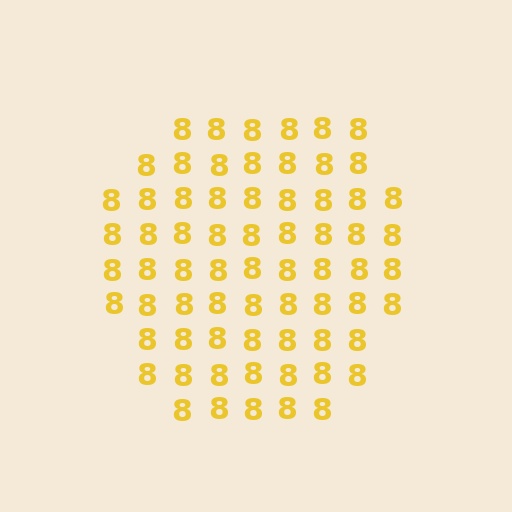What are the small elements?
The small elements are digit 8's.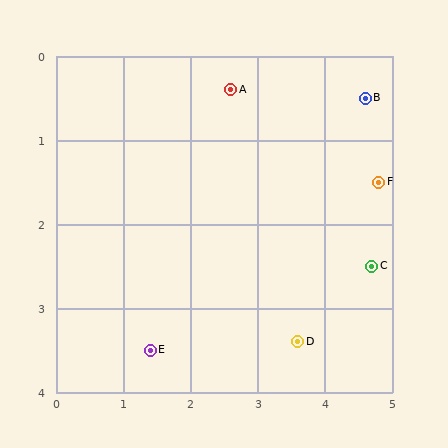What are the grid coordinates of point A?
Point A is at approximately (2.6, 0.4).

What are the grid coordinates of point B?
Point B is at approximately (4.6, 0.5).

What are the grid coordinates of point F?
Point F is at approximately (4.8, 1.5).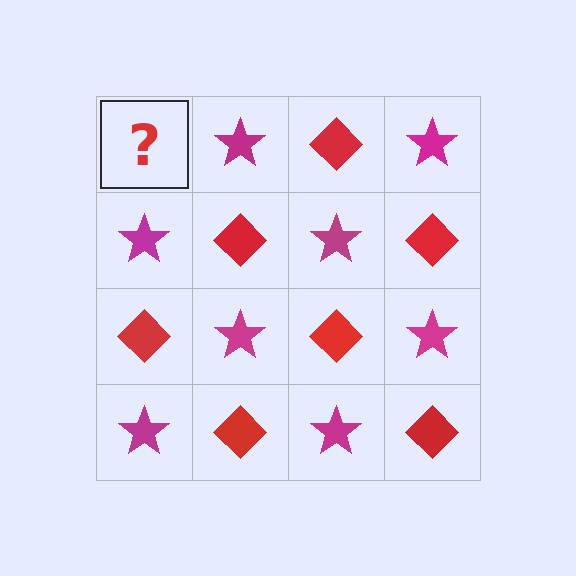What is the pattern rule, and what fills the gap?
The rule is that it alternates red diamond and magenta star in a checkerboard pattern. The gap should be filled with a red diamond.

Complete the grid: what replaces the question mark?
The question mark should be replaced with a red diamond.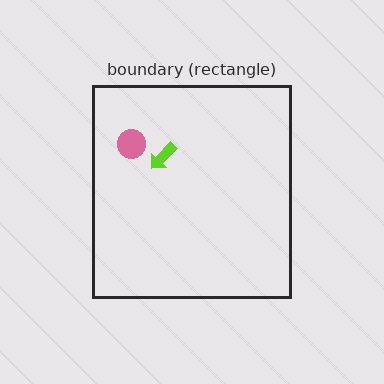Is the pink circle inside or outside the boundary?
Inside.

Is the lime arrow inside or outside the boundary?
Inside.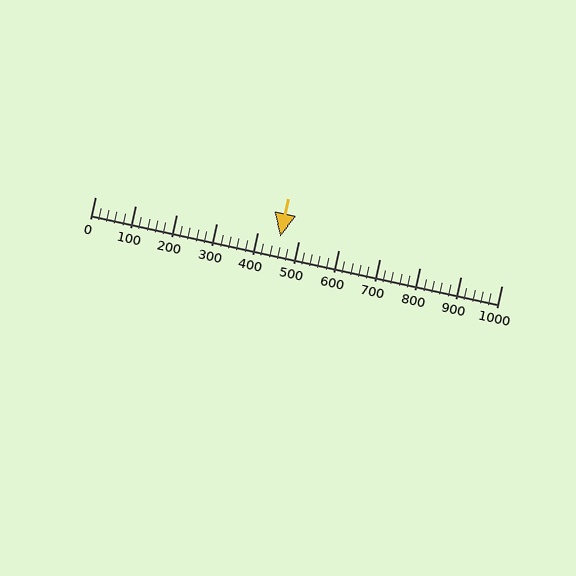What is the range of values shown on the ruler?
The ruler shows values from 0 to 1000.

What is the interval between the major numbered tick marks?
The major tick marks are spaced 100 units apart.